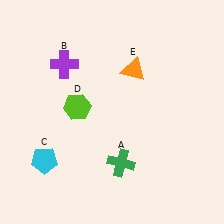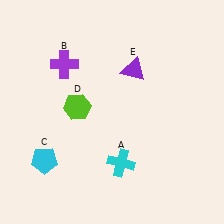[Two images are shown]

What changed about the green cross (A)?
In Image 1, A is green. In Image 2, it changed to cyan.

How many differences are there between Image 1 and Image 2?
There are 2 differences between the two images.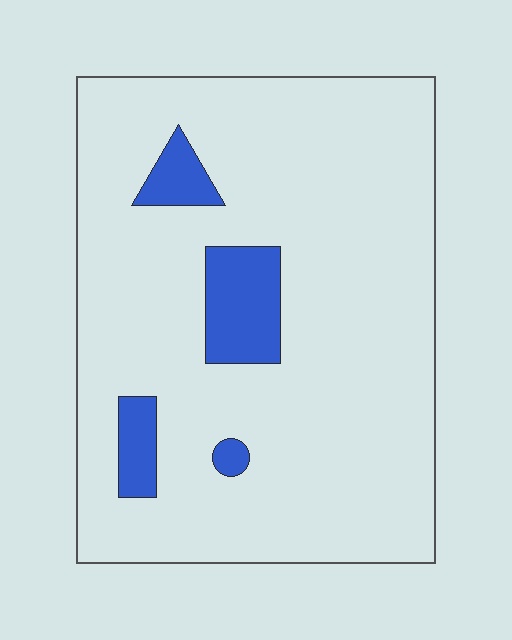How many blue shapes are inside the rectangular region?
4.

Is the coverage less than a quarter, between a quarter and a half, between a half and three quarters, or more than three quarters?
Less than a quarter.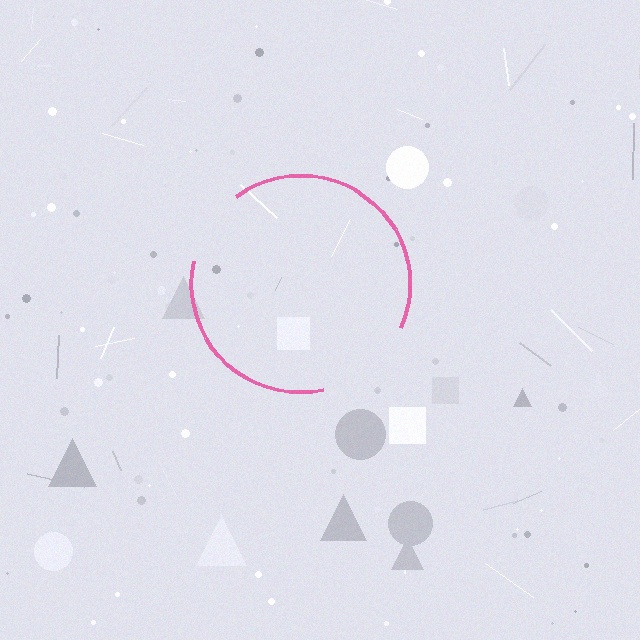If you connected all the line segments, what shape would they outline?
They would outline a circle.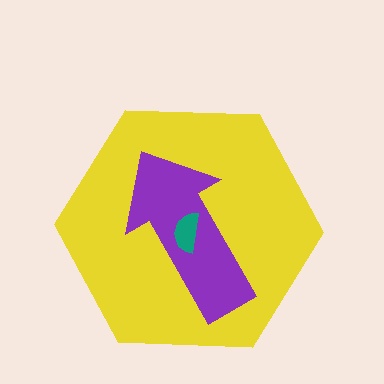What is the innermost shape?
The teal semicircle.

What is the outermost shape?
The yellow hexagon.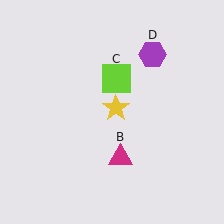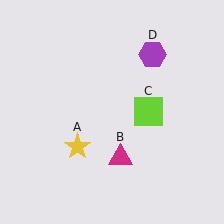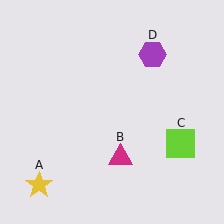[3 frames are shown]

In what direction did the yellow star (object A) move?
The yellow star (object A) moved down and to the left.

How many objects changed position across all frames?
2 objects changed position: yellow star (object A), lime square (object C).